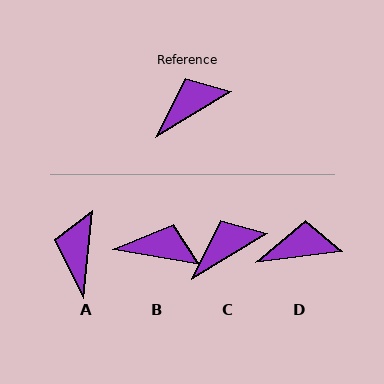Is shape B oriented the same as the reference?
No, it is off by about 41 degrees.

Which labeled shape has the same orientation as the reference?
C.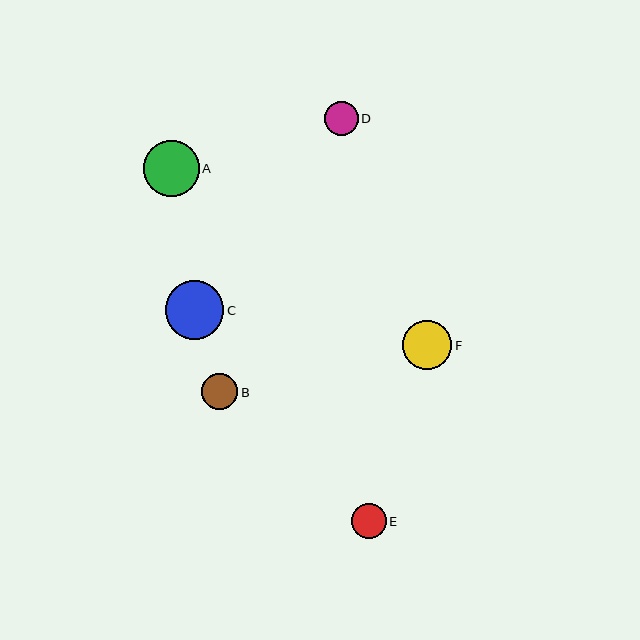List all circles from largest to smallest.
From largest to smallest: C, A, F, B, E, D.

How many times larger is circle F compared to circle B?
Circle F is approximately 1.4 times the size of circle B.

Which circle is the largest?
Circle C is the largest with a size of approximately 59 pixels.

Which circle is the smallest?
Circle D is the smallest with a size of approximately 34 pixels.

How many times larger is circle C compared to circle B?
Circle C is approximately 1.6 times the size of circle B.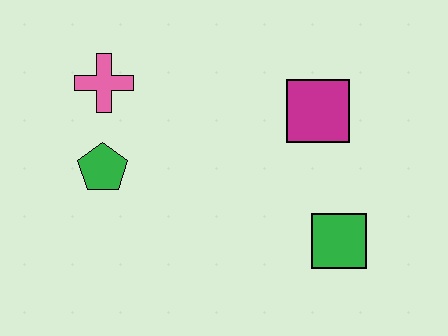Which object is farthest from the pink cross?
The green square is farthest from the pink cross.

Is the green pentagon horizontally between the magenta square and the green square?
No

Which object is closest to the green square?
The magenta square is closest to the green square.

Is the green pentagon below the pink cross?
Yes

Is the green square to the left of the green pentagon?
No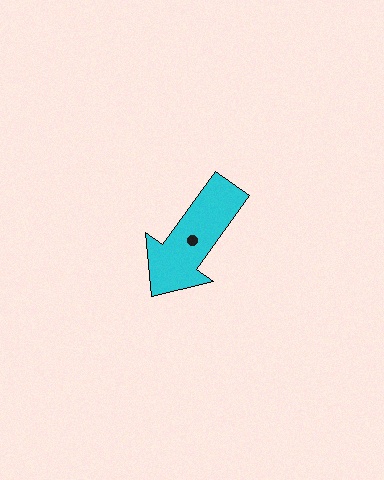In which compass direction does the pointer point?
Southwest.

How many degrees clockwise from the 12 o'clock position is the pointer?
Approximately 215 degrees.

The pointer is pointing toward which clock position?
Roughly 7 o'clock.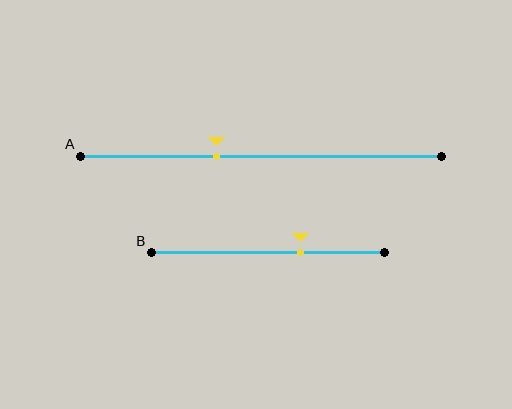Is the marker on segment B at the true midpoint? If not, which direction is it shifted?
No, the marker on segment B is shifted to the right by about 14% of the segment length.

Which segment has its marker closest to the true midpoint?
Segment A has its marker closest to the true midpoint.